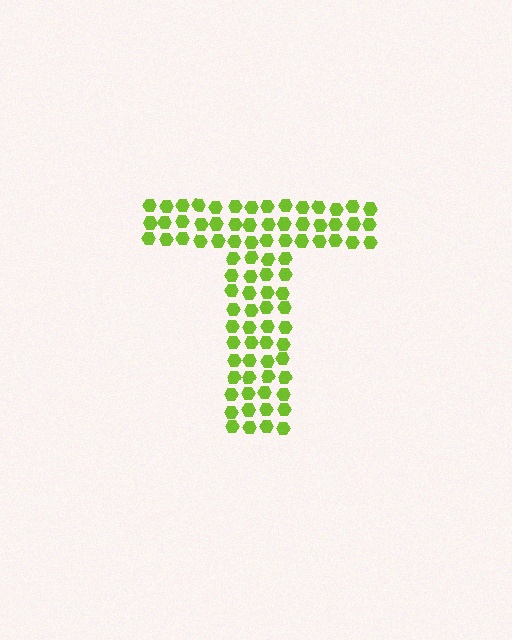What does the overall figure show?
The overall figure shows the letter T.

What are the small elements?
The small elements are hexagons.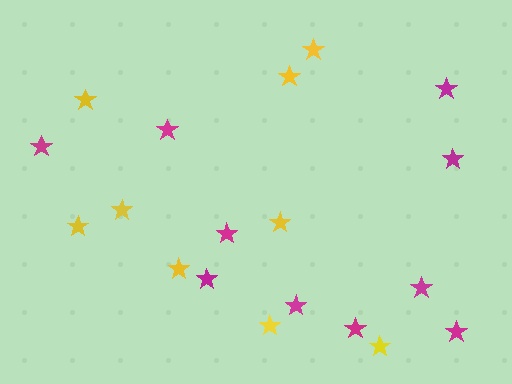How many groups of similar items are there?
There are 2 groups: one group of yellow stars (9) and one group of magenta stars (10).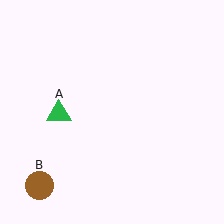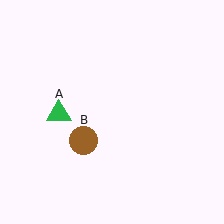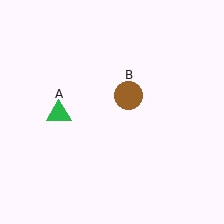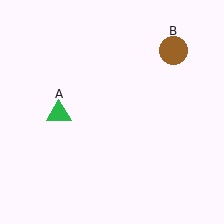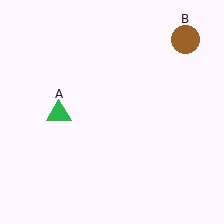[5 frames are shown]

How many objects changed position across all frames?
1 object changed position: brown circle (object B).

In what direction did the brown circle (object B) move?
The brown circle (object B) moved up and to the right.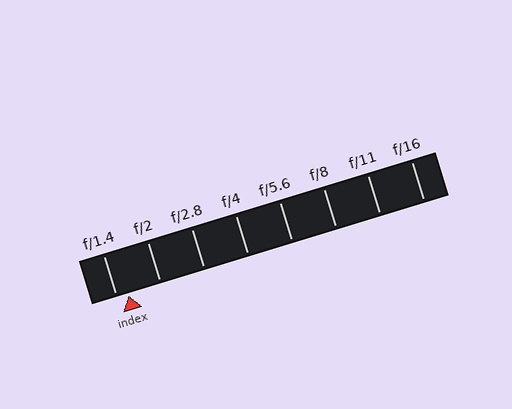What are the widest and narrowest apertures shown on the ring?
The widest aperture shown is f/1.4 and the narrowest is f/16.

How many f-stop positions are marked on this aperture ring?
There are 8 f-stop positions marked.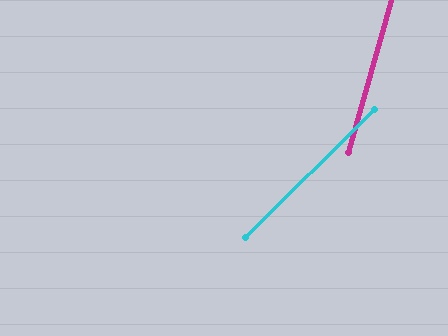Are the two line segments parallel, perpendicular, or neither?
Neither parallel nor perpendicular — they differ by about 30°.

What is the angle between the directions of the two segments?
Approximately 30 degrees.